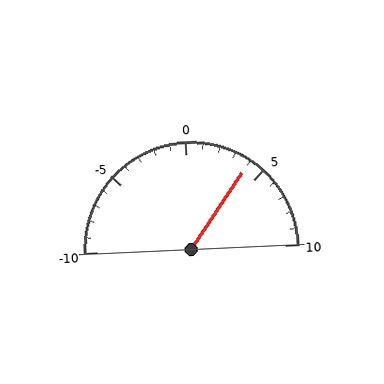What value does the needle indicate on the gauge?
The needle indicates approximately 4.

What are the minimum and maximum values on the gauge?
The gauge ranges from -10 to 10.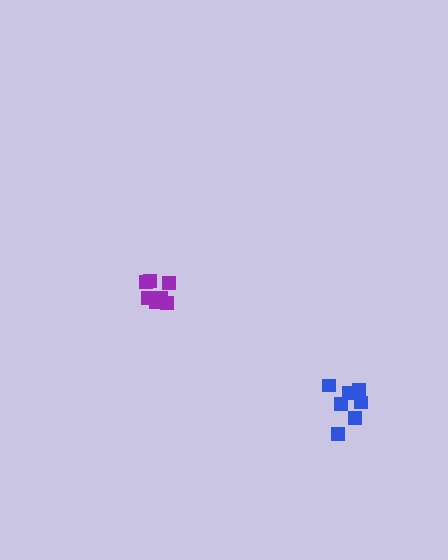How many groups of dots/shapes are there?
There are 2 groups.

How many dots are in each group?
Group 1: 9 dots, Group 2: 7 dots (16 total).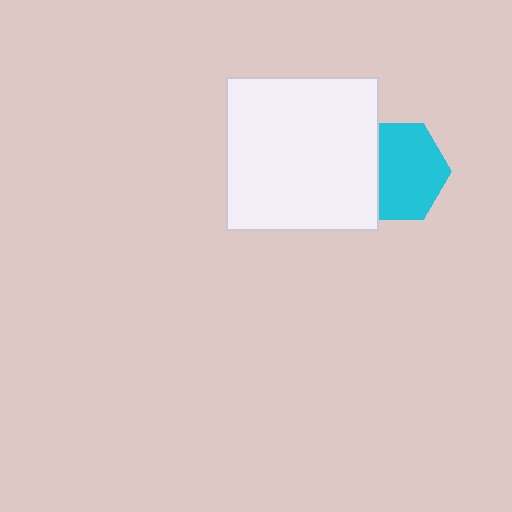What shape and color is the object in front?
The object in front is a white square.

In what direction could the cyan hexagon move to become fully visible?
The cyan hexagon could move right. That would shift it out from behind the white square entirely.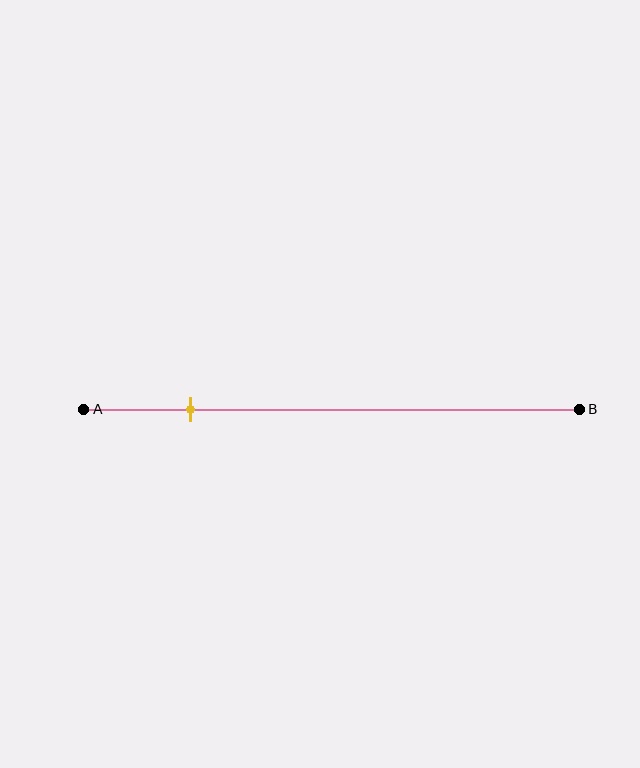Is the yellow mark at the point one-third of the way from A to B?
No, the mark is at about 20% from A, not at the 33% one-third point.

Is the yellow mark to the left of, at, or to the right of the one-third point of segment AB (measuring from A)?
The yellow mark is to the left of the one-third point of segment AB.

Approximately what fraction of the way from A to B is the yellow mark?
The yellow mark is approximately 20% of the way from A to B.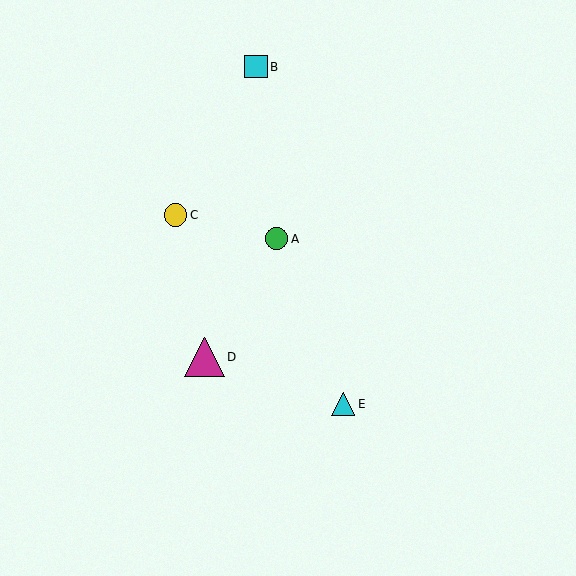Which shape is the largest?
The magenta triangle (labeled D) is the largest.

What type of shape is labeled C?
Shape C is a yellow circle.